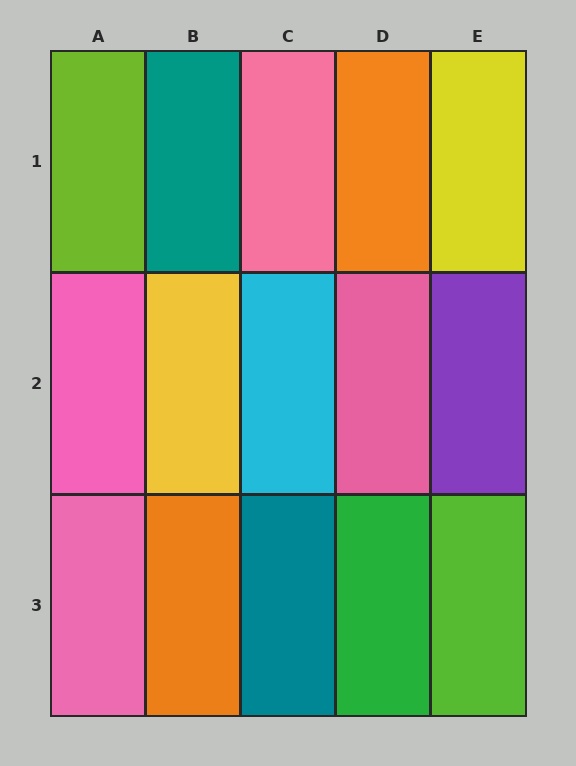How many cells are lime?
2 cells are lime.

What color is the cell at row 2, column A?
Pink.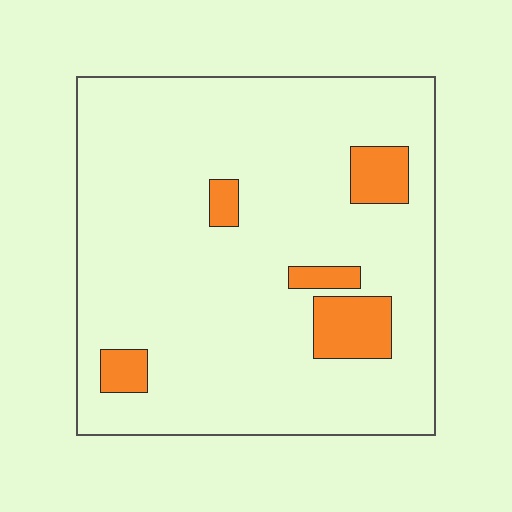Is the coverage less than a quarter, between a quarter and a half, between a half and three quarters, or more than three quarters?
Less than a quarter.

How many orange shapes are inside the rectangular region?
5.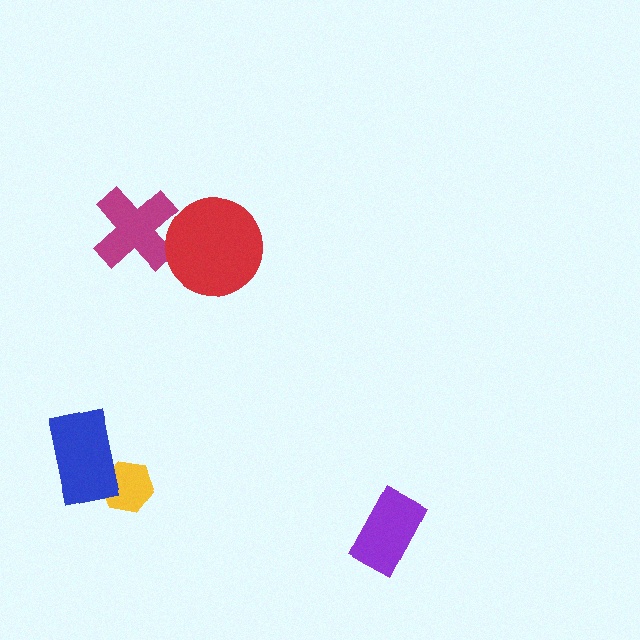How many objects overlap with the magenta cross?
1 object overlaps with the magenta cross.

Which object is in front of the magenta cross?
The red circle is in front of the magenta cross.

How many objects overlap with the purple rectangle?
0 objects overlap with the purple rectangle.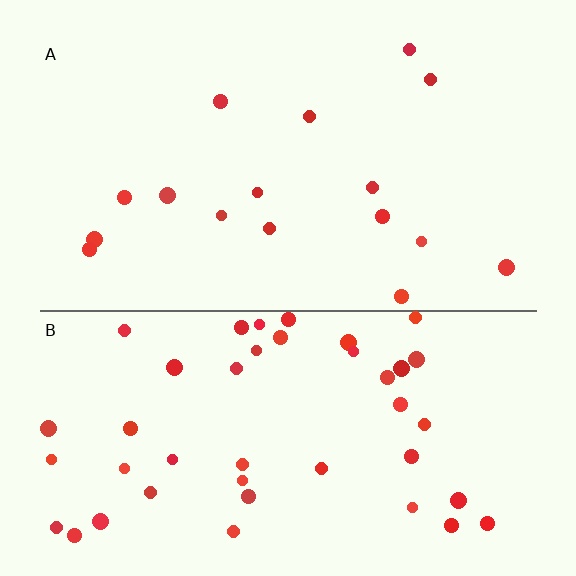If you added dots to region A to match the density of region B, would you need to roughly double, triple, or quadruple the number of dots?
Approximately triple.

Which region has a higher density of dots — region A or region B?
B (the bottom).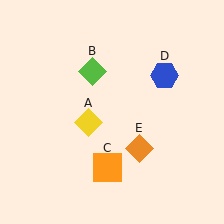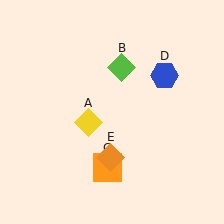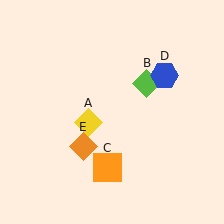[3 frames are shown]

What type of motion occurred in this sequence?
The lime diamond (object B), orange diamond (object E) rotated clockwise around the center of the scene.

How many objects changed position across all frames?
2 objects changed position: lime diamond (object B), orange diamond (object E).